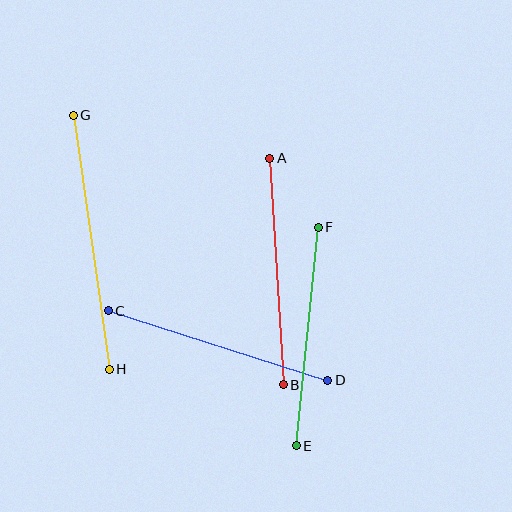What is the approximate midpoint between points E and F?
The midpoint is at approximately (307, 336) pixels.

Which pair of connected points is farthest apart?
Points G and H are farthest apart.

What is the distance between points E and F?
The distance is approximately 220 pixels.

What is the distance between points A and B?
The distance is approximately 227 pixels.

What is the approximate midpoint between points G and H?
The midpoint is at approximately (91, 242) pixels.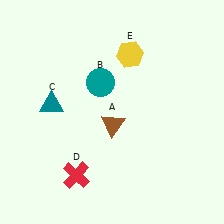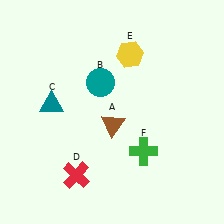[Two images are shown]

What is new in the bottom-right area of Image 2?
A green cross (F) was added in the bottom-right area of Image 2.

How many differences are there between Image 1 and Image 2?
There is 1 difference between the two images.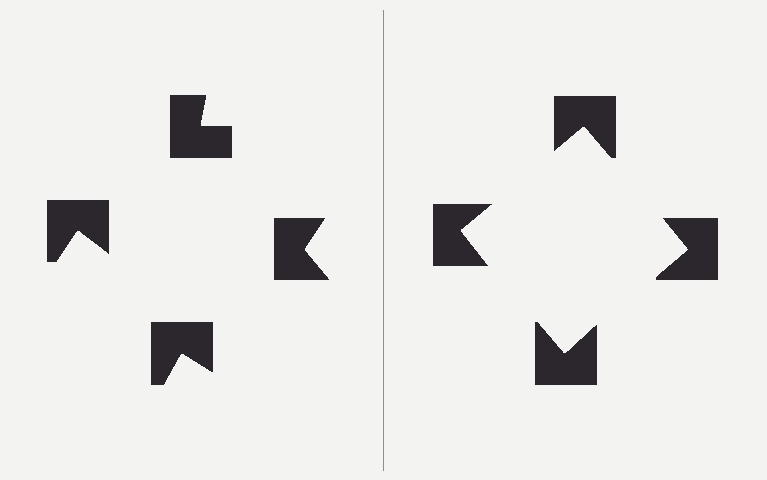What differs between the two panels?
The notched squares are positioned identically on both sides; only the wedge orientations differ. On the right they align to a square; on the left they are misaligned.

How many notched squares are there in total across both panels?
8 — 4 on each side.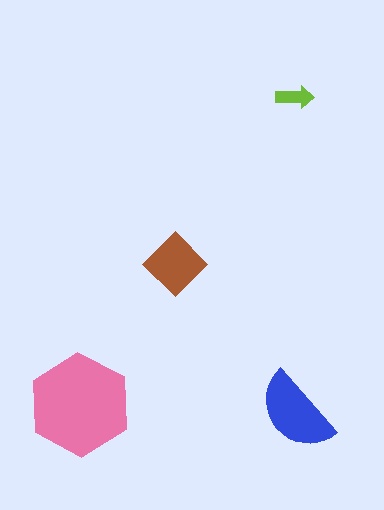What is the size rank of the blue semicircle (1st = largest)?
2nd.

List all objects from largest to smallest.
The pink hexagon, the blue semicircle, the brown diamond, the lime arrow.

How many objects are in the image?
There are 4 objects in the image.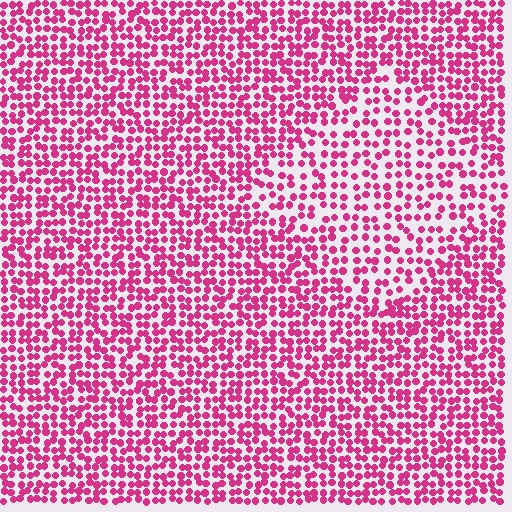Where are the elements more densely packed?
The elements are more densely packed outside the diamond boundary.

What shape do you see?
I see a diamond.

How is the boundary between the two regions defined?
The boundary is defined by a change in element density (approximately 1.6x ratio). All elements are the same color, size, and shape.